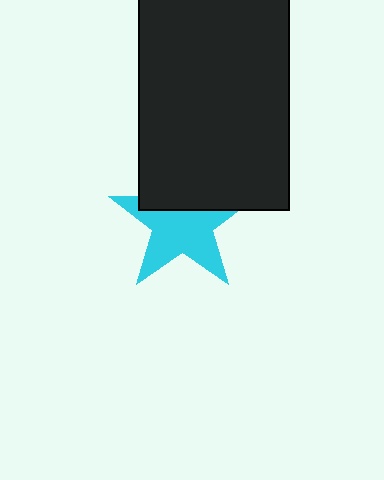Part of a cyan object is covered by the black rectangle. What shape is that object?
It is a star.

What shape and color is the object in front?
The object in front is a black rectangle.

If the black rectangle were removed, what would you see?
You would see the complete cyan star.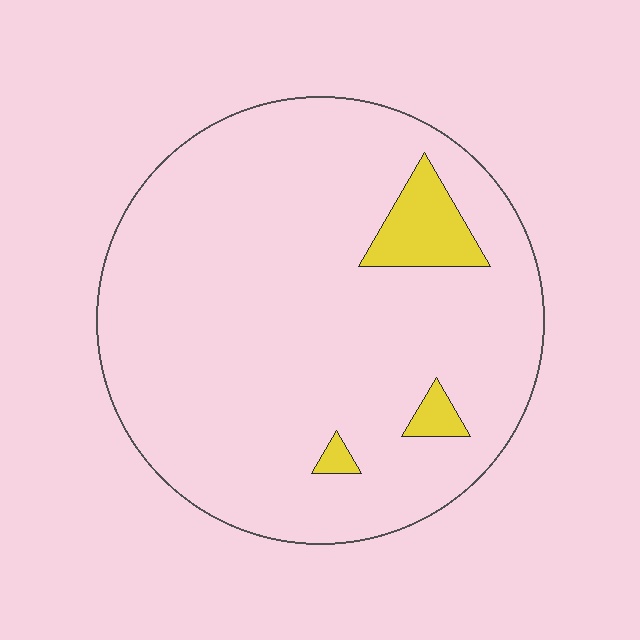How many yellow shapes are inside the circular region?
3.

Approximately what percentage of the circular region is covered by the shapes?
Approximately 5%.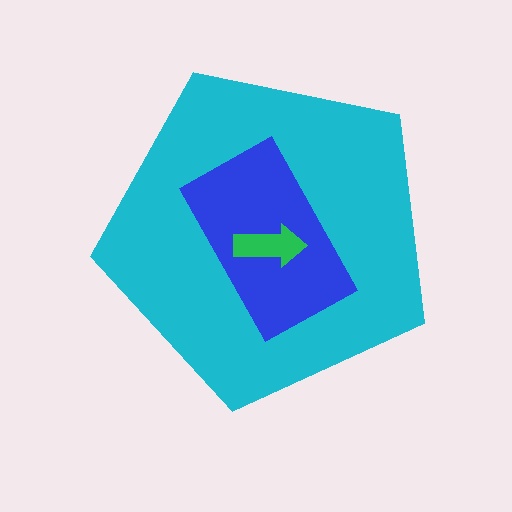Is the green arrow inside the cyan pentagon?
Yes.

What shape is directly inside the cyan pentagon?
The blue rectangle.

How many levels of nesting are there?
3.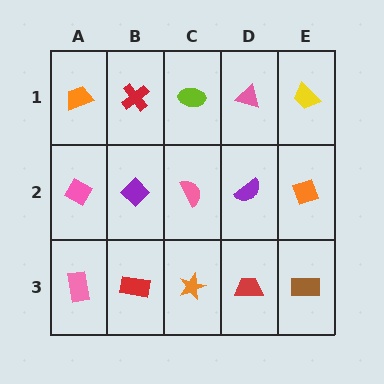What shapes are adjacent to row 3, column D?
A purple semicircle (row 2, column D), an orange star (row 3, column C), a brown rectangle (row 3, column E).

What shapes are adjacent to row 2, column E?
A yellow trapezoid (row 1, column E), a brown rectangle (row 3, column E), a purple semicircle (row 2, column D).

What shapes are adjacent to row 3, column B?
A purple diamond (row 2, column B), a pink rectangle (row 3, column A), an orange star (row 3, column C).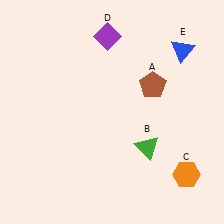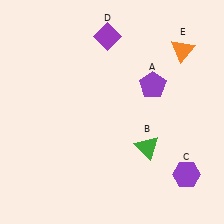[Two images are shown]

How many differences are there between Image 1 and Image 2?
There are 3 differences between the two images.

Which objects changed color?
A changed from brown to purple. C changed from orange to purple. E changed from blue to orange.